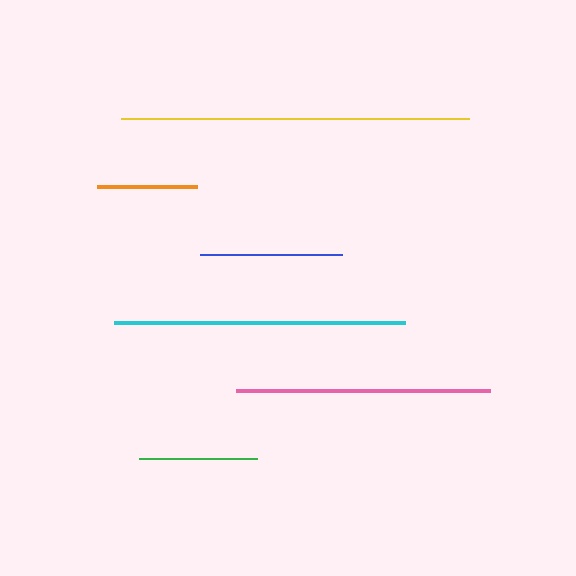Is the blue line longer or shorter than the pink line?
The pink line is longer than the blue line.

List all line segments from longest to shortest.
From longest to shortest: yellow, cyan, pink, blue, green, orange.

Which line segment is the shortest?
The orange line is the shortest at approximately 101 pixels.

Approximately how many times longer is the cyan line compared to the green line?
The cyan line is approximately 2.5 times the length of the green line.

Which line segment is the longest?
The yellow line is the longest at approximately 348 pixels.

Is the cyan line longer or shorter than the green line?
The cyan line is longer than the green line.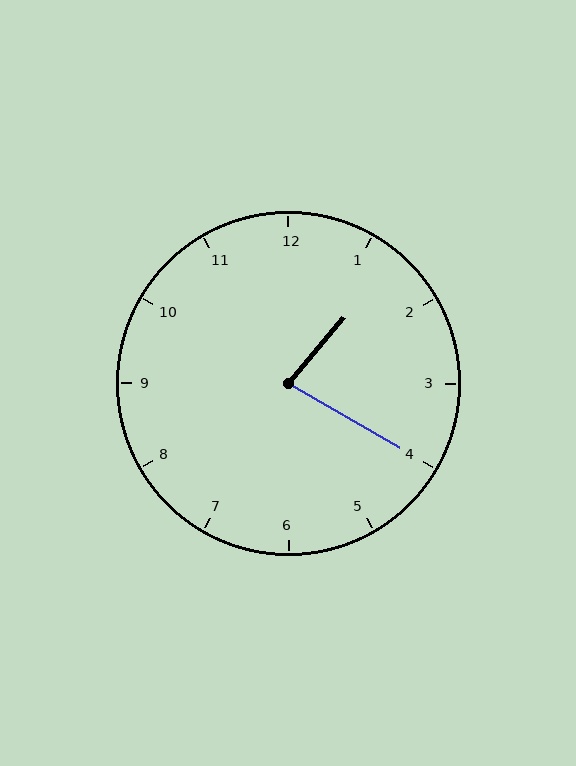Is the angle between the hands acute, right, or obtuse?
It is acute.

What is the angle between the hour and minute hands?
Approximately 80 degrees.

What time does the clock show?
1:20.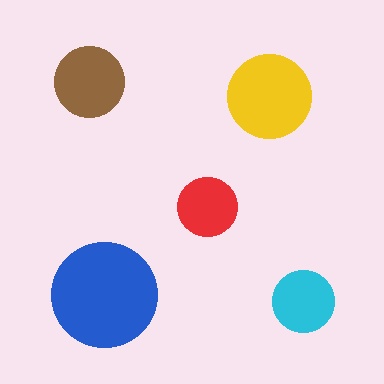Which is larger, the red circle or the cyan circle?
The cyan one.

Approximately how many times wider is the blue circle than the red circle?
About 2 times wider.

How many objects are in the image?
There are 5 objects in the image.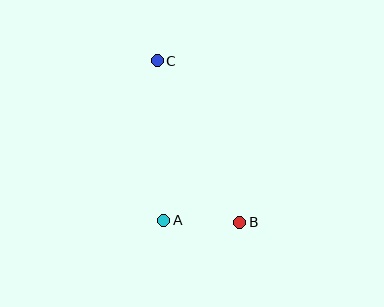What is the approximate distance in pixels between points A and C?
The distance between A and C is approximately 160 pixels.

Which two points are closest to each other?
Points A and B are closest to each other.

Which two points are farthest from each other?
Points B and C are farthest from each other.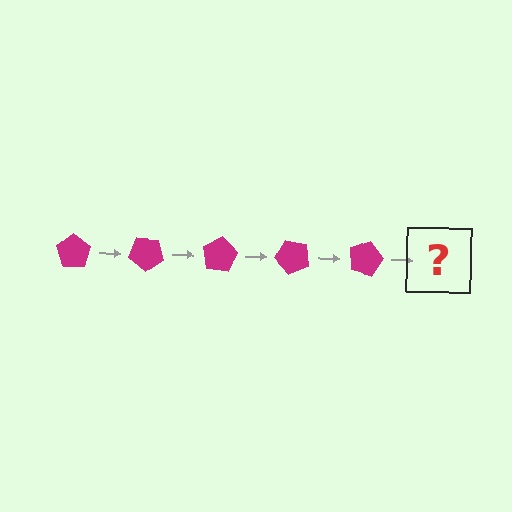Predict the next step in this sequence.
The next step is a magenta pentagon rotated 200 degrees.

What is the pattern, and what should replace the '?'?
The pattern is that the pentagon rotates 40 degrees each step. The '?' should be a magenta pentagon rotated 200 degrees.